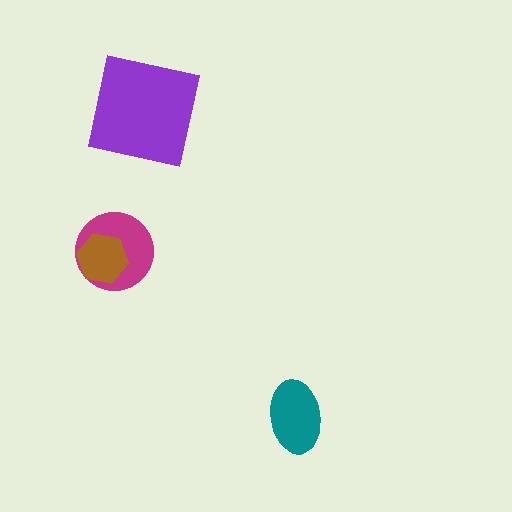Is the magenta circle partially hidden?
Yes, it is partially covered by another shape.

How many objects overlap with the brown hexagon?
1 object overlaps with the brown hexagon.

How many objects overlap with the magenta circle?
1 object overlaps with the magenta circle.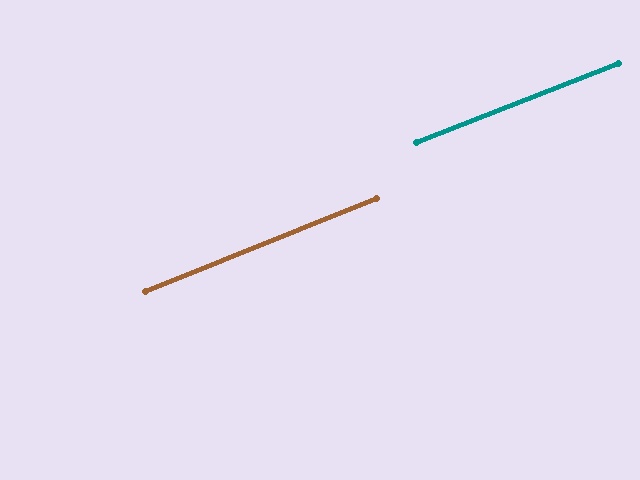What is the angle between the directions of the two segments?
Approximately 1 degree.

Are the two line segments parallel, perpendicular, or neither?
Parallel — their directions differ by only 0.5°.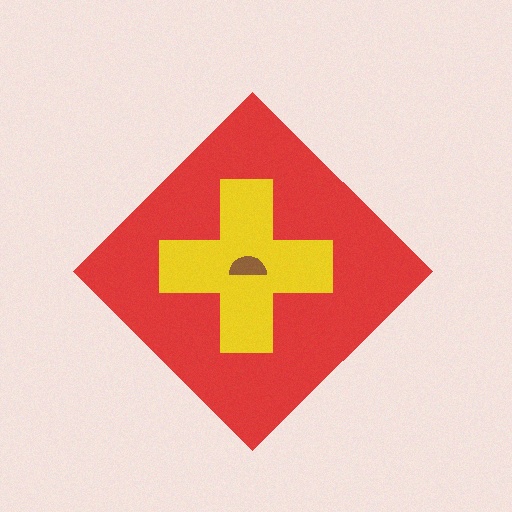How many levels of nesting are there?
3.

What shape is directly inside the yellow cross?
The brown semicircle.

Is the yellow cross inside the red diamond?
Yes.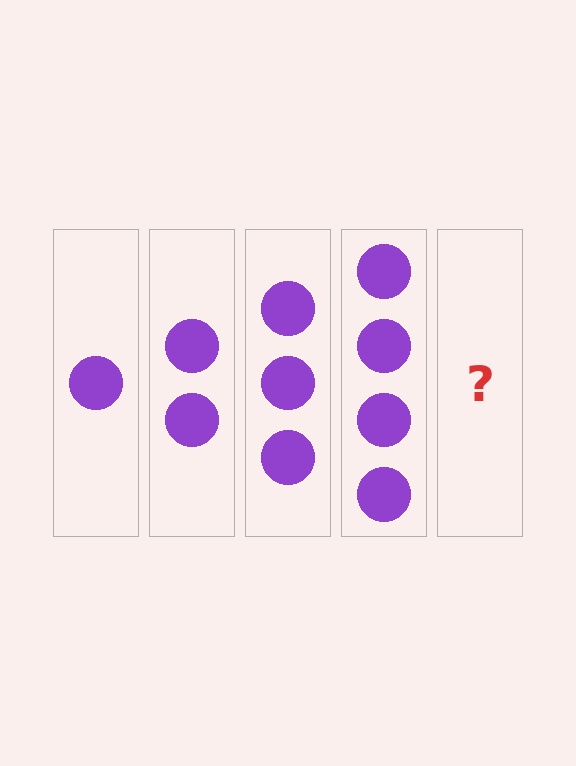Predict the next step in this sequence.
The next step is 5 circles.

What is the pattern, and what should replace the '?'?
The pattern is that each step adds one more circle. The '?' should be 5 circles.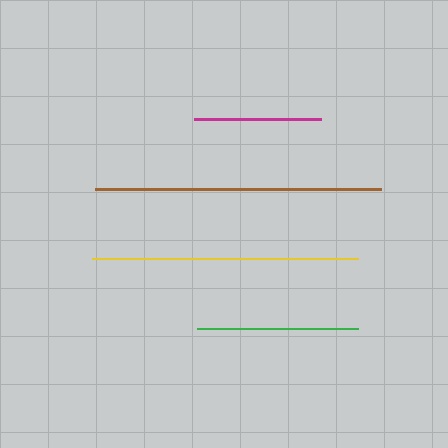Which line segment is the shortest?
The magenta line is the shortest at approximately 127 pixels.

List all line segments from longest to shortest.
From longest to shortest: brown, yellow, green, magenta.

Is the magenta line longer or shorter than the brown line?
The brown line is longer than the magenta line.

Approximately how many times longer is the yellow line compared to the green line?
The yellow line is approximately 1.7 times the length of the green line.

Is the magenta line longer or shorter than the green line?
The green line is longer than the magenta line.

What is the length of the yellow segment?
The yellow segment is approximately 266 pixels long.